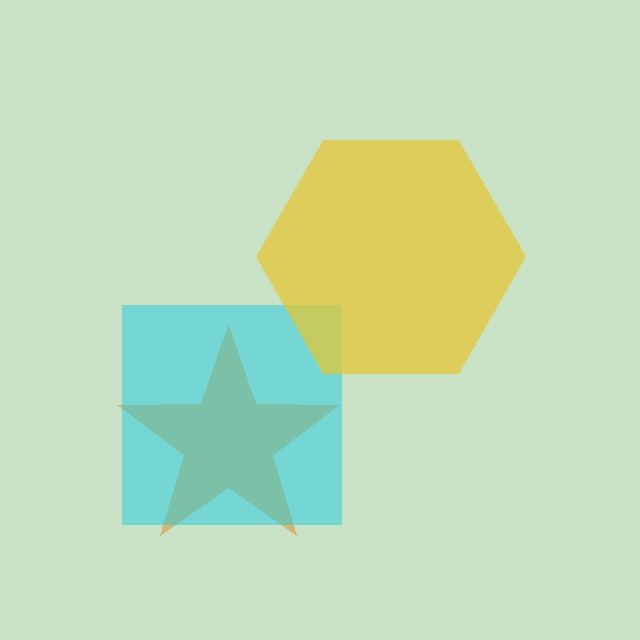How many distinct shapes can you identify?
There are 3 distinct shapes: an orange star, a cyan square, a yellow hexagon.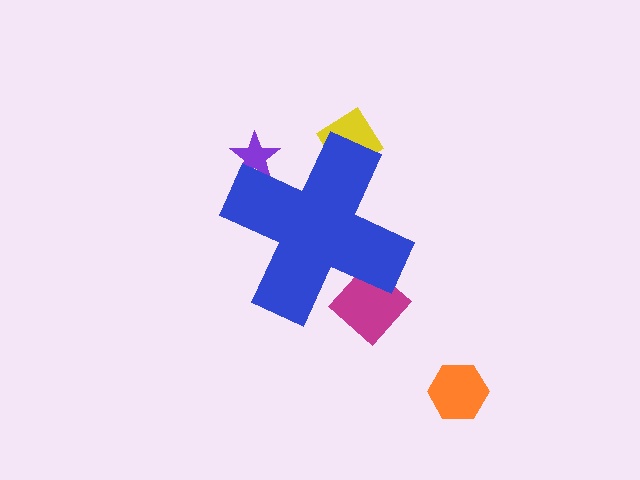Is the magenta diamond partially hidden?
Yes, the magenta diamond is partially hidden behind the blue cross.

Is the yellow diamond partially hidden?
Yes, the yellow diamond is partially hidden behind the blue cross.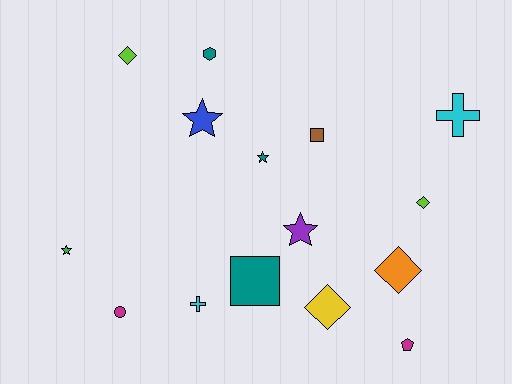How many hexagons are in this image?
There is 1 hexagon.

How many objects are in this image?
There are 15 objects.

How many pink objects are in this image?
There are no pink objects.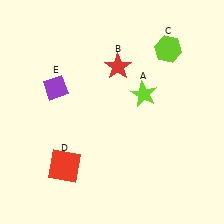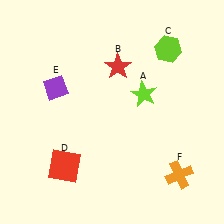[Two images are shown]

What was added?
An orange cross (F) was added in Image 2.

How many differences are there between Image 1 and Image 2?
There is 1 difference between the two images.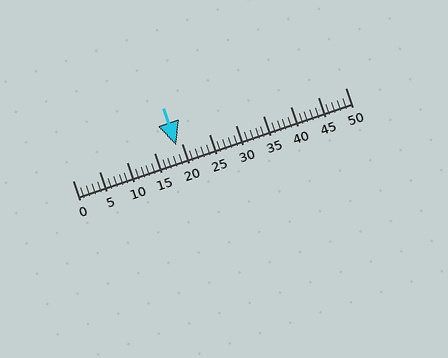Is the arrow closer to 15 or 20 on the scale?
The arrow is closer to 20.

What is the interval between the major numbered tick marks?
The major tick marks are spaced 5 units apart.